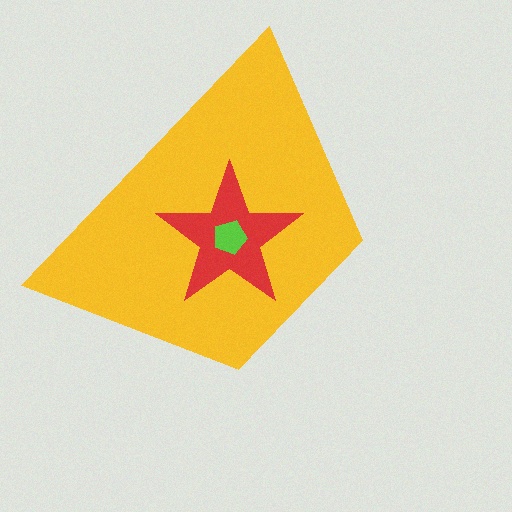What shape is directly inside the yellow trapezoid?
The red star.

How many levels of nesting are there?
3.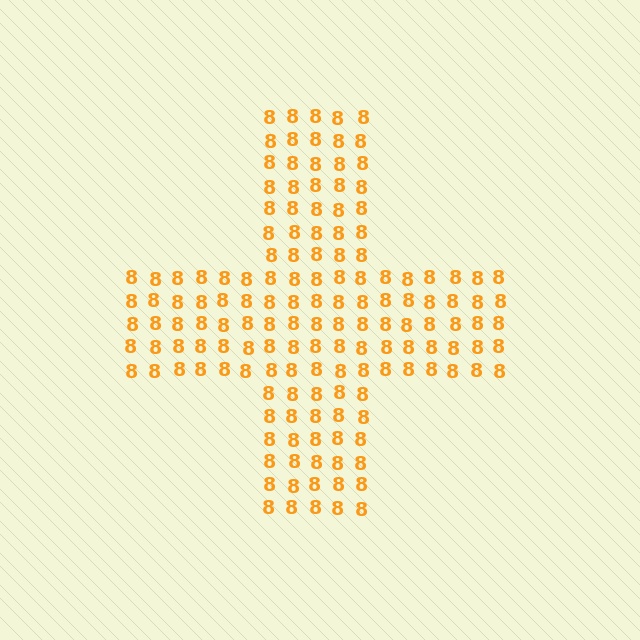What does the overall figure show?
The overall figure shows a cross.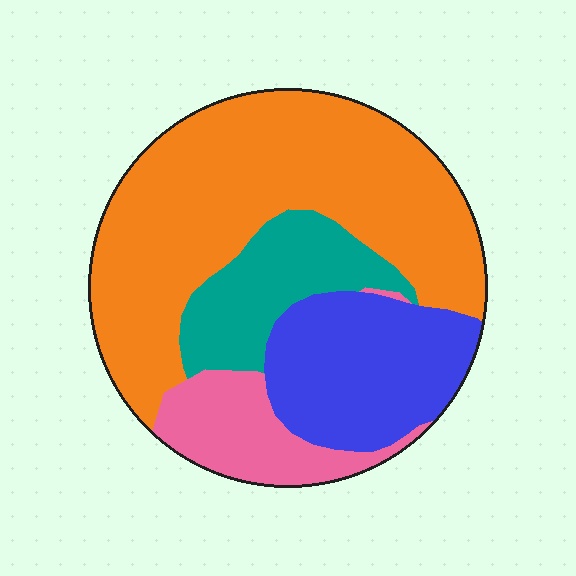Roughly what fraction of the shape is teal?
Teal takes up less than a quarter of the shape.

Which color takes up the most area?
Orange, at roughly 50%.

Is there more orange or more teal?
Orange.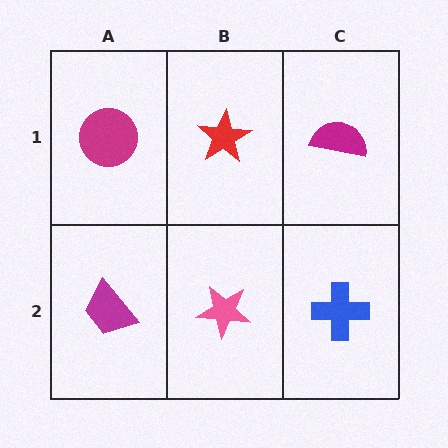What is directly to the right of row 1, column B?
A magenta semicircle.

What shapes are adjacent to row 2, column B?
A red star (row 1, column B), a magenta trapezoid (row 2, column A), a blue cross (row 2, column C).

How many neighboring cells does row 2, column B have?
3.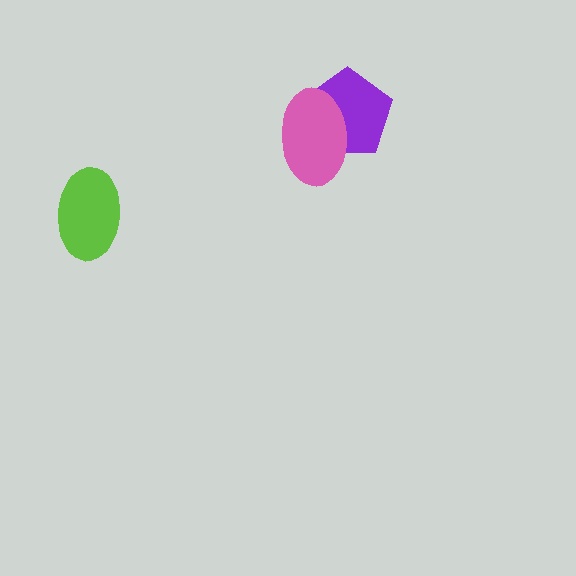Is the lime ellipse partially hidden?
No, no other shape covers it.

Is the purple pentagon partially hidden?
Yes, it is partially covered by another shape.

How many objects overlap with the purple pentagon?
1 object overlaps with the purple pentagon.